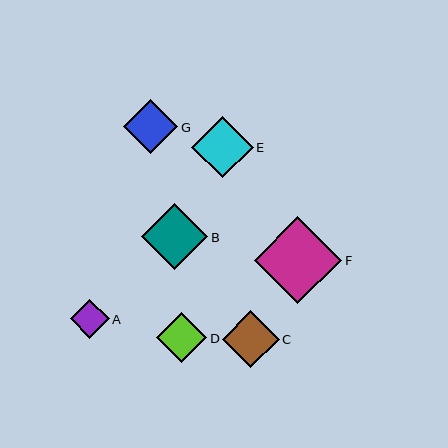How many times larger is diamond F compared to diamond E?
Diamond F is approximately 1.4 times the size of diamond E.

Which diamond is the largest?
Diamond F is the largest with a size of approximately 87 pixels.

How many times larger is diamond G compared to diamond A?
Diamond G is approximately 1.4 times the size of diamond A.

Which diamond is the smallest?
Diamond A is the smallest with a size of approximately 39 pixels.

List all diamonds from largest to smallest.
From largest to smallest: F, B, E, C, G, D, A.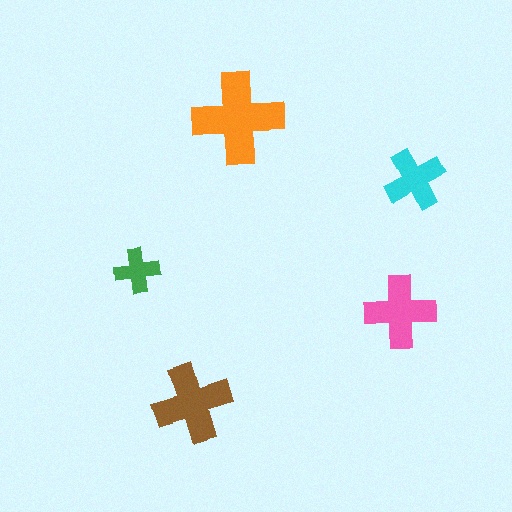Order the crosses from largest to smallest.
the orange one, the brown one, the pink one, the cyan one, the green one.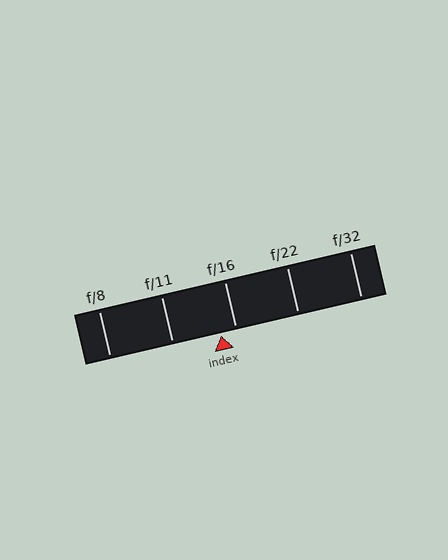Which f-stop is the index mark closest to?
The index mark is closest to f/16.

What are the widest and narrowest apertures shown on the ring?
The widest aperture shown is f/8 and the narrowest is f/32.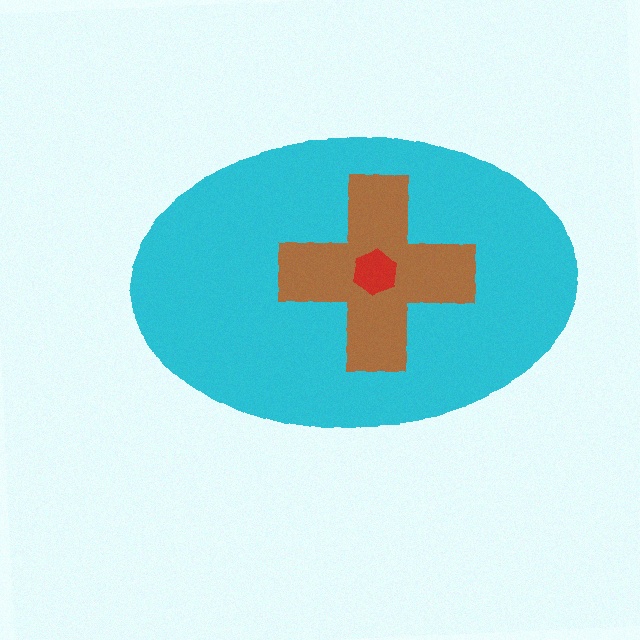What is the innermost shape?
The red hexagon.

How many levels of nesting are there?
3.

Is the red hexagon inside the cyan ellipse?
Yes.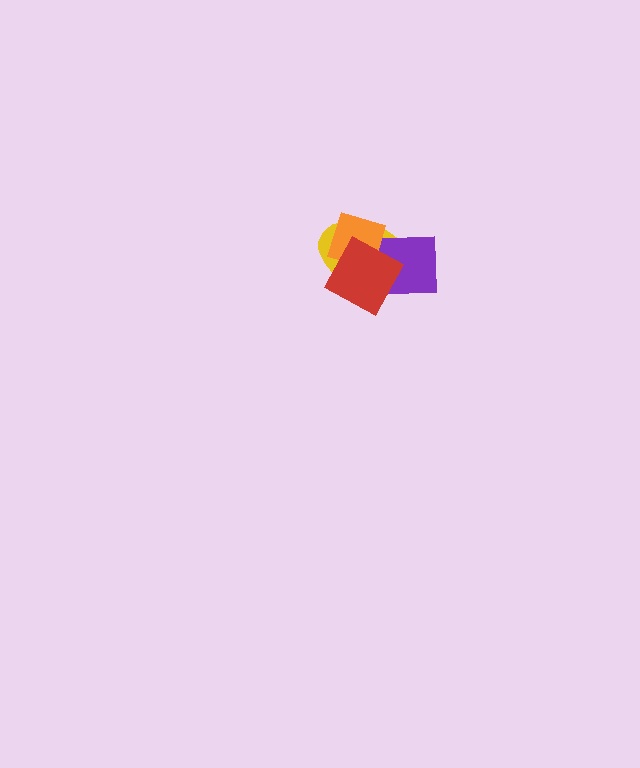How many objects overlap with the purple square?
3 objects overlap with the purple square.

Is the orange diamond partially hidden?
Yes, it is partially covered by another shape.